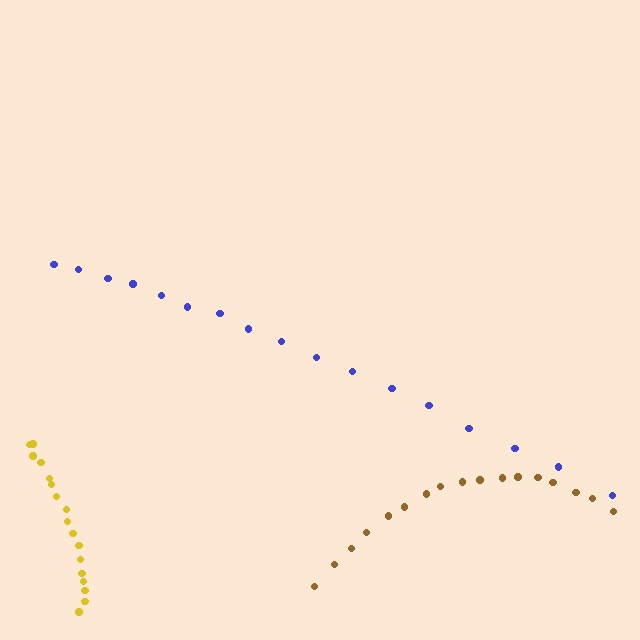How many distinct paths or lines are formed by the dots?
There are 3 distinct paths.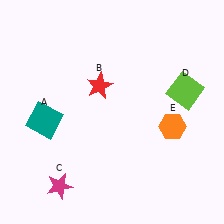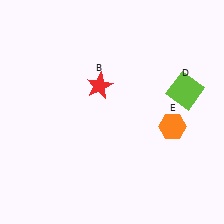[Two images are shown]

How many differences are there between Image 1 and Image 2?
There are 2 differences between the two images.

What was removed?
The teal square (A), the magenta star (C) were removed in Image 2.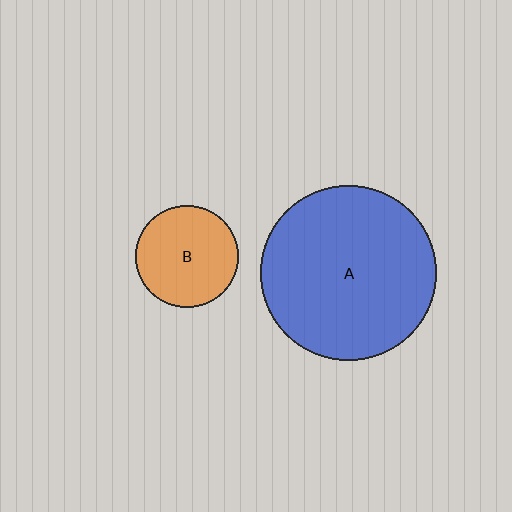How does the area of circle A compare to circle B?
Approximately 2.9 times.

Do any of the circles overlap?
No, none of the circles overlap.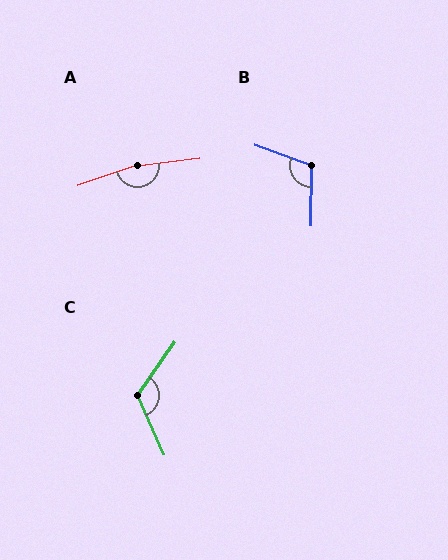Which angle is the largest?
A, at approximately 168 degrees.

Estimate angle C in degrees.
Approximately 121 degrees.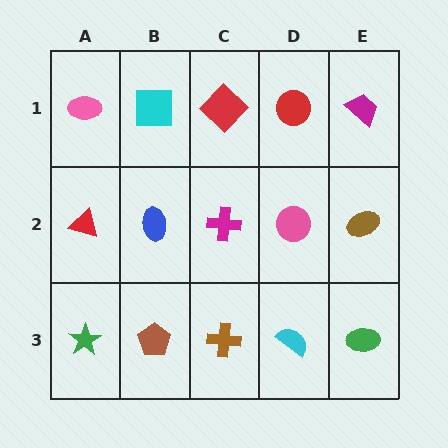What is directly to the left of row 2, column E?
A pink circle.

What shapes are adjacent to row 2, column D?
A red circle (row 1, column D), a cyan semicircle (row 3, column D), a magenta cross (row 2, column C), a brown ellipse (row 2, column E).